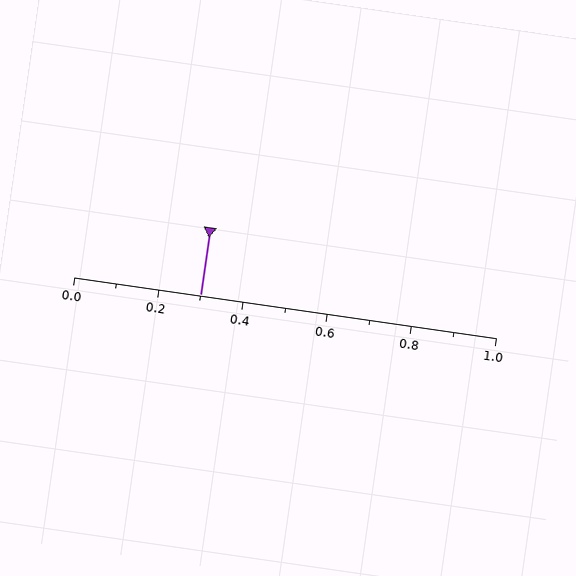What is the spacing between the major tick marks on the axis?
The major ticks are spaced 0.2 apart.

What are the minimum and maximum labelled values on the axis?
The axis runs from 0.0 to 1.0.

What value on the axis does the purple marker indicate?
The marker indicates approximately 0.3.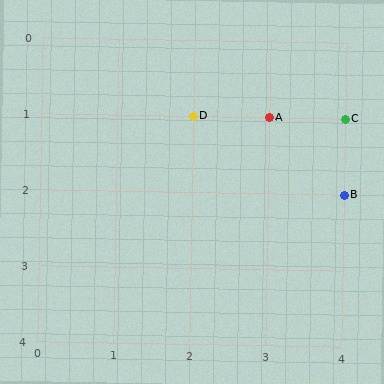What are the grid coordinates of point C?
Point C is at grid coordinates (4, 1).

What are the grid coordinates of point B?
Point B is at grid coordinates (4, 2).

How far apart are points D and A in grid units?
Points D and A are 1 column apart.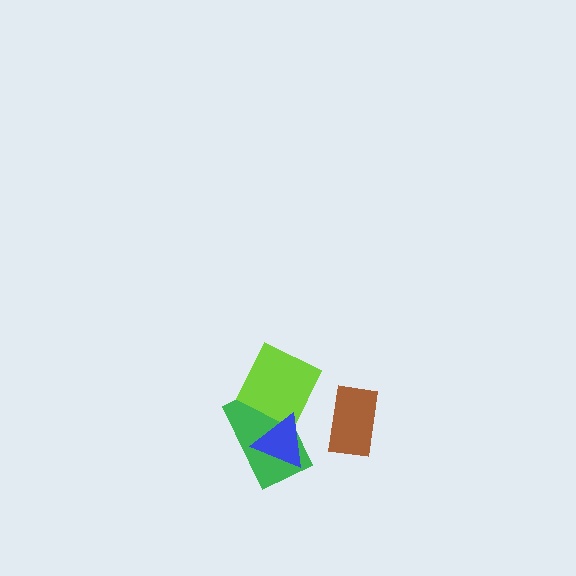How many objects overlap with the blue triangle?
2 objects overlap with the blue triangle.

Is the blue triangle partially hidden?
No, no other shape covers it.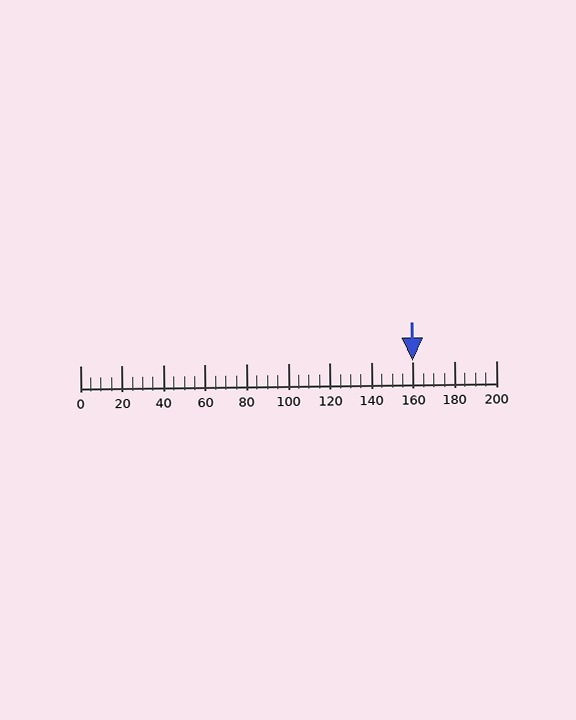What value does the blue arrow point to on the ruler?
The blue arrow points to approximately 160.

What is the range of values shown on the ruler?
The ruler shows values from 0 to 200.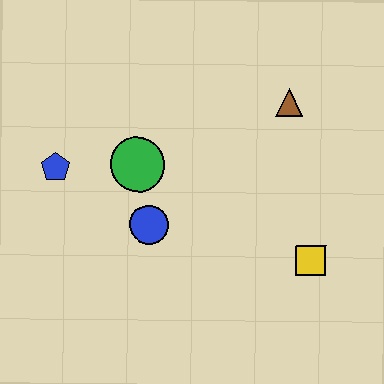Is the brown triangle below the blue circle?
No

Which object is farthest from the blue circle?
The brown triangle is farthest from the blue circle.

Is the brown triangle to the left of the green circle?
No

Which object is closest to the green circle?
The blue circle is closest to the green circle.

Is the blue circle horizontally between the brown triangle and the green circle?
Yes